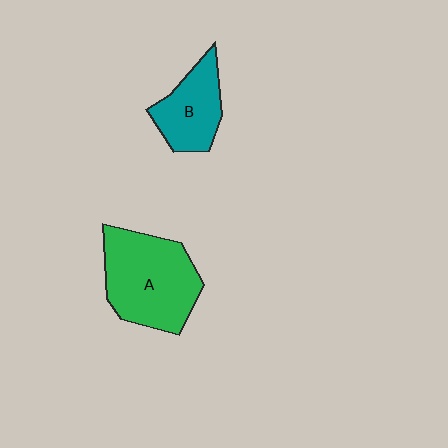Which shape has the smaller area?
Shape B (teal).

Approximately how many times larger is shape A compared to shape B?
Approximately 1.7 times.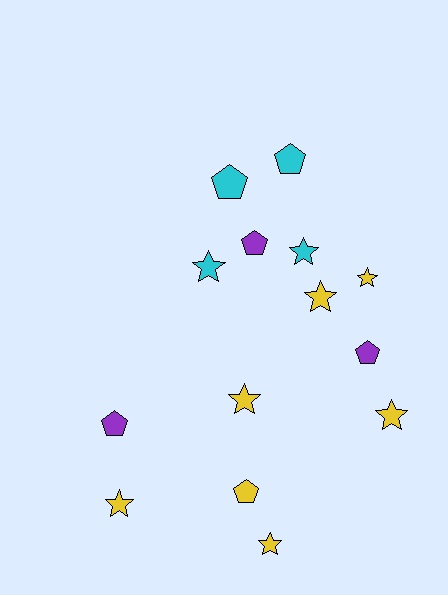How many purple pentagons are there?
There are 3 purple pentagons.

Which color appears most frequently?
Yellow, with 7 objects.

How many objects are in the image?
There are 14 objects.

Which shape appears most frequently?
Star, with 8 objects.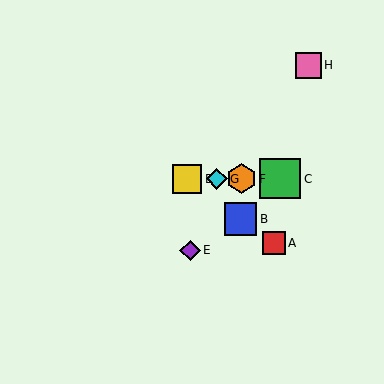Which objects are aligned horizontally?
Objects C, D, F, G are aligned horizontally.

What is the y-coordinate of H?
Object H is at y≈65.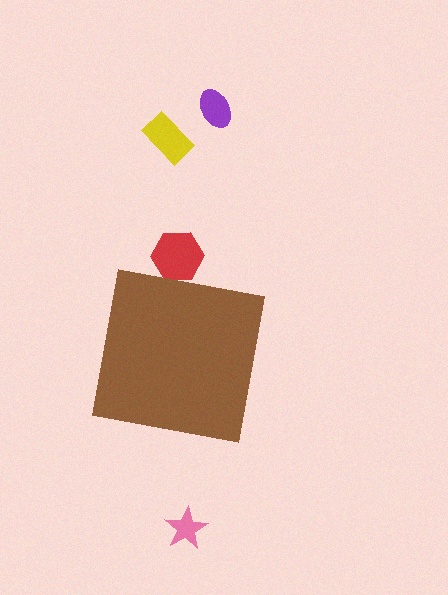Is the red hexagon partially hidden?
Yes, the red hexagon is partially hidden behind the brown square.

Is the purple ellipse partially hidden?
No, the purple ellipse is fully visible.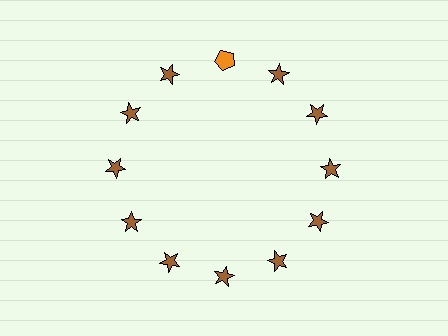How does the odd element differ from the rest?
It differs in both color (orange instead of brown) and shape (pentagon instead of star).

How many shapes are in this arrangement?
There are 12 shapes arranged in a ring pattern.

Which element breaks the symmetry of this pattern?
The orange pentagon at roughly the 12 o'clock position breaks the symmetry. All other shapes are brown stars.